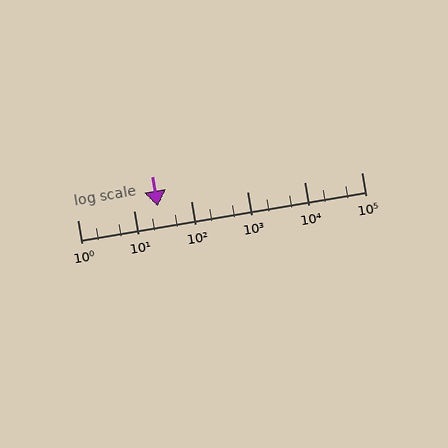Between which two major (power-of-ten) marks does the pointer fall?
The pointer is between 10 and 100.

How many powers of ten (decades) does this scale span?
The scale spans 5 decades, from 1 to 100000.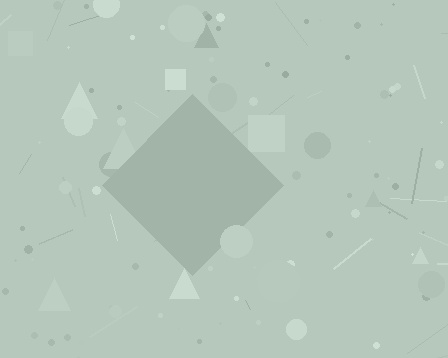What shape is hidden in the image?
A diamond is hidden in the image.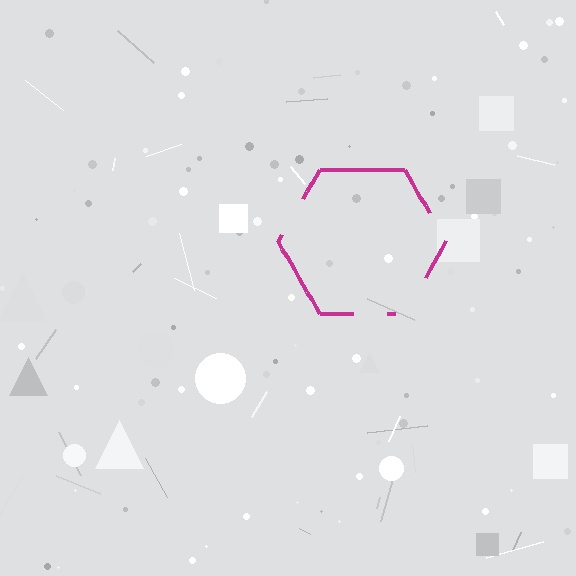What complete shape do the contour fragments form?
The contour fragments form a hexagon.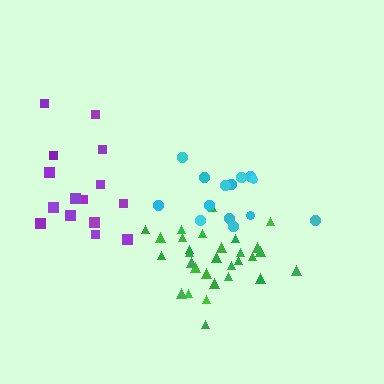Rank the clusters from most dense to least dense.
green, purple, cyan.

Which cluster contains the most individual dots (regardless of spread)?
Green (30).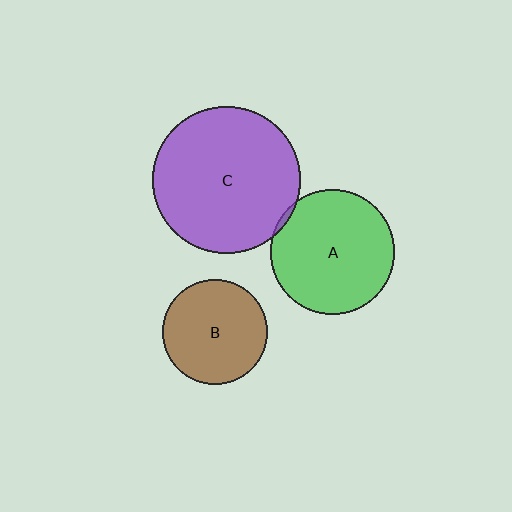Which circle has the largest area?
Circle C (purple).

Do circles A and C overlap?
Yes.